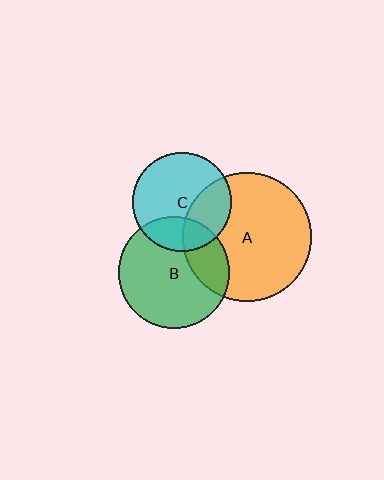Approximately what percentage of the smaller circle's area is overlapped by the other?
Approximately 30%.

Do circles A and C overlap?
Yes.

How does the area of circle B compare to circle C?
Approximately 1.2 times.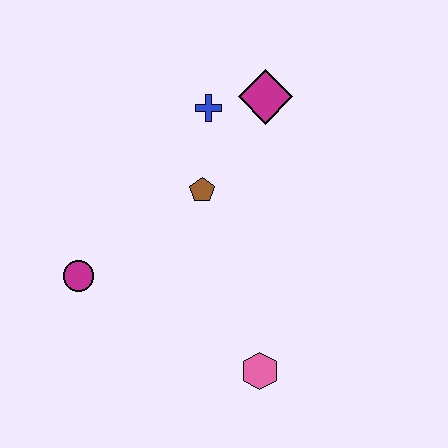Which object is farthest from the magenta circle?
The magenta diamond is farthest from the magenta circle.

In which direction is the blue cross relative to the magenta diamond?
The blue cross is to the left of the magenta diamond.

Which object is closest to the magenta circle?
The brown pentagon is closest to the magenta circle.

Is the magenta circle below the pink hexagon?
No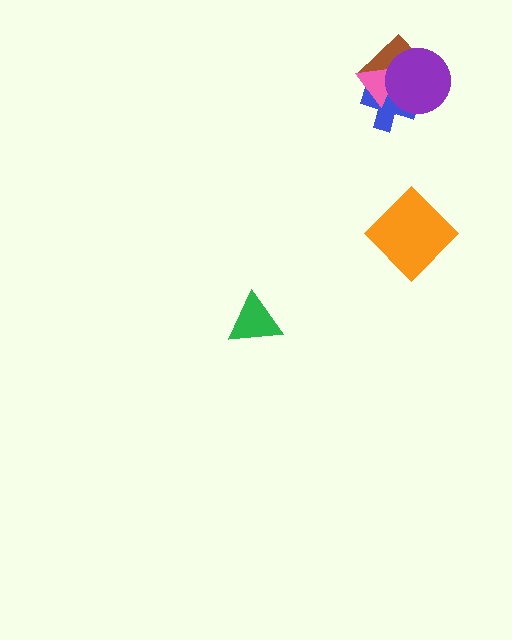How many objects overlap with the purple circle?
3 objects overlap with the purple circle.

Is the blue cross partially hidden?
Yes, it is partially covered by another shape.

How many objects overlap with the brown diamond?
3 objects overlap with the brown diamond.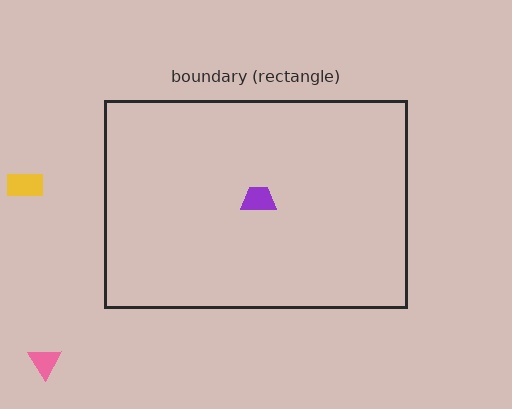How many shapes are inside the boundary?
1 inside, 2 outside.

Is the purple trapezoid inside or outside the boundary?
Inside.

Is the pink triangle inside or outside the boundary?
Outside.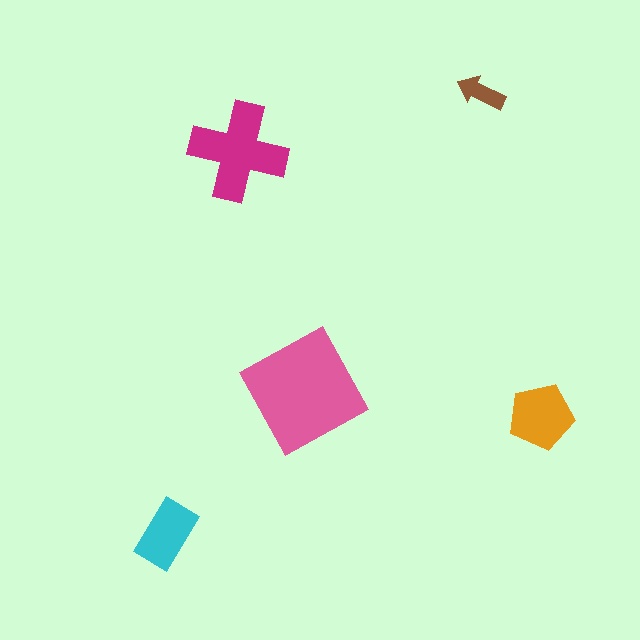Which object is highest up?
The brown arrow is topmost.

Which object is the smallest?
The brown arrow.